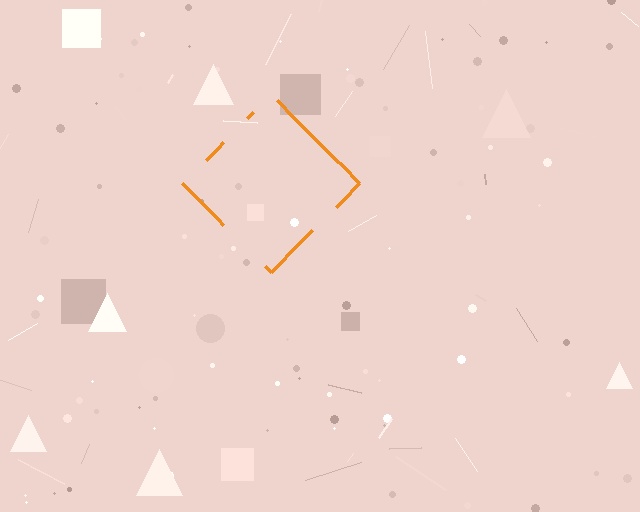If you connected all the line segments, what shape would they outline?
They would outline a diamond.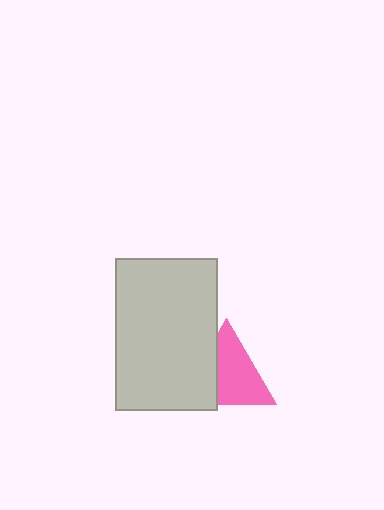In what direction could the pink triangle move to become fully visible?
The pink triangle could move right. That would shift it out from behind the light gray rectangle entirely.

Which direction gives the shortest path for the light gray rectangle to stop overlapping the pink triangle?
Moving left gives the shortest separation.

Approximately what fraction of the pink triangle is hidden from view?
Roughly 33% of the pink triangle is hidden behind the light gray rectangle.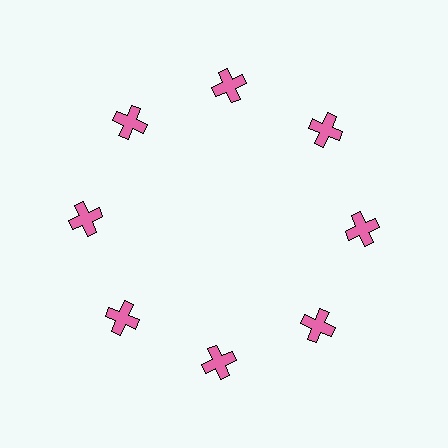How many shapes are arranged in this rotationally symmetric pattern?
There are 8 shapes, arranged in 8 groups of 1.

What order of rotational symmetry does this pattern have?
This pattern has 8-fold rotational symmetry.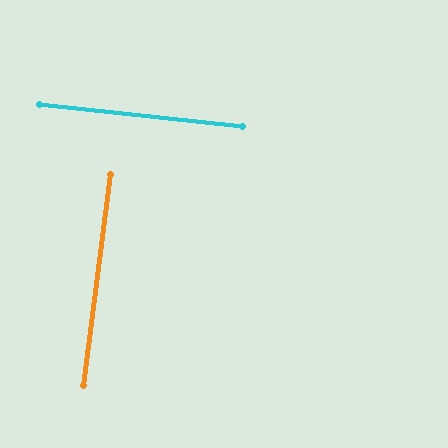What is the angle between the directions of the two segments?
Approximately 89 degrees.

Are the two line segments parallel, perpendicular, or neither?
Perpendicular — they meet at approximately 89°.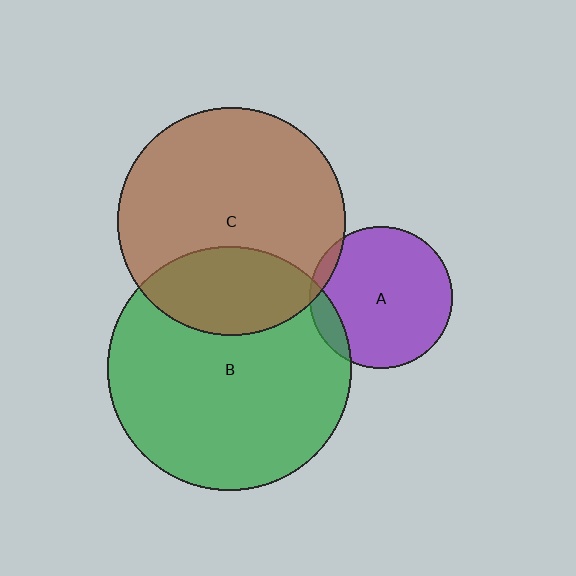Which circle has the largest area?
Circle B (green).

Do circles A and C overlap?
Yes.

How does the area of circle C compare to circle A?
Approximately 2.6 times.